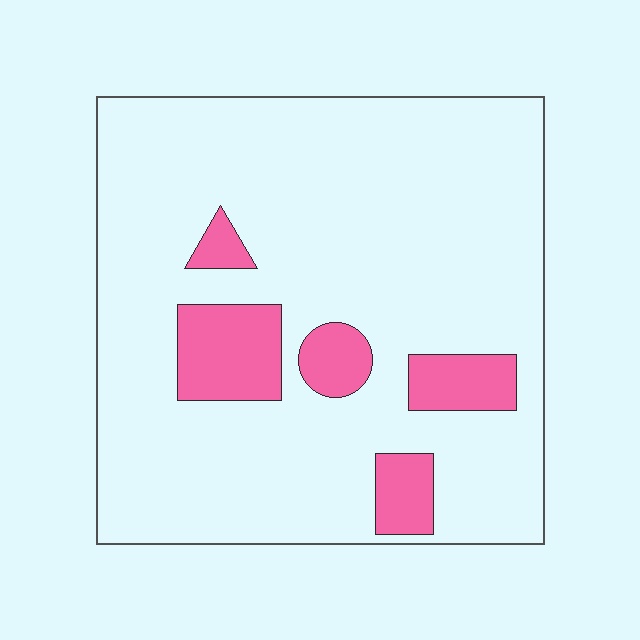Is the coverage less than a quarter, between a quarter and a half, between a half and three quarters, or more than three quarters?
Less than a quarter.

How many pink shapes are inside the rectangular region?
5.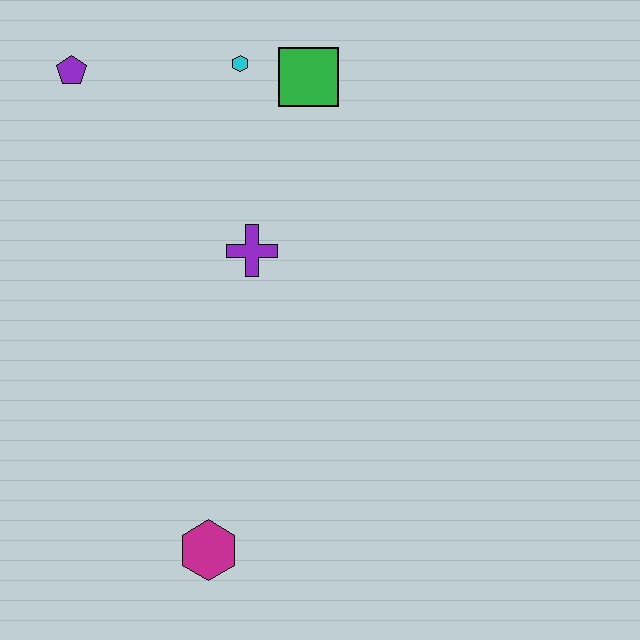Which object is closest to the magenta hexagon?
The purple cross is closest to the magenta hexagon.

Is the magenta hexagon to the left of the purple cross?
Yes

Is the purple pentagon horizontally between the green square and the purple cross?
No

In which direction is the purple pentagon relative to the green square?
The purple pentagon is to the left of the green square.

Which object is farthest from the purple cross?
The magenta hexagon is farthest from the purple cross.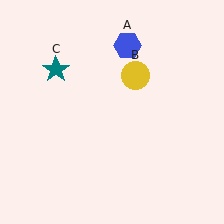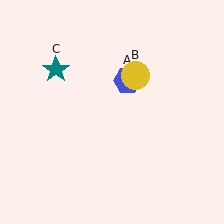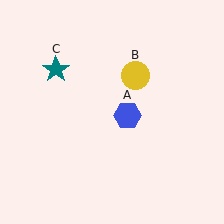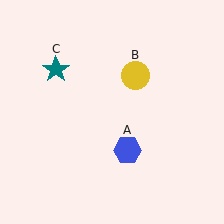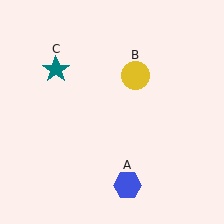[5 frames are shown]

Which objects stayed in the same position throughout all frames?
Yellow circle (object B) and teal star (object C) remained stationary.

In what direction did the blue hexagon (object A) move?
The blue hexagon (object A) moved down.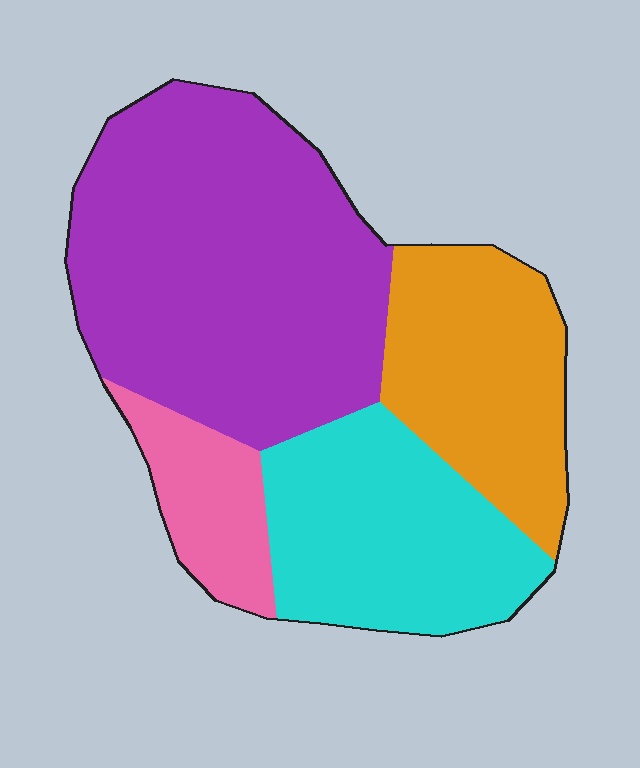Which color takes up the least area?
Pink, at roughly 10%.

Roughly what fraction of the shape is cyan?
Cyan covers around 25% of the shape.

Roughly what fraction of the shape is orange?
Orange covers 21% of the shape.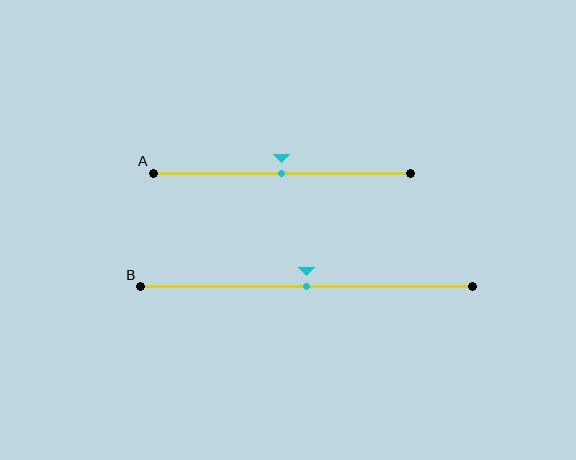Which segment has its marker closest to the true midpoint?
Segment A has its marker closest to the true midpoint.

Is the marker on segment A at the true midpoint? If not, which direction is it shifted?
Yes, the marker on segment A is at the true midpoint.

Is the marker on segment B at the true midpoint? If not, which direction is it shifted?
Yes, the marker on segment B is at the true midpoint.